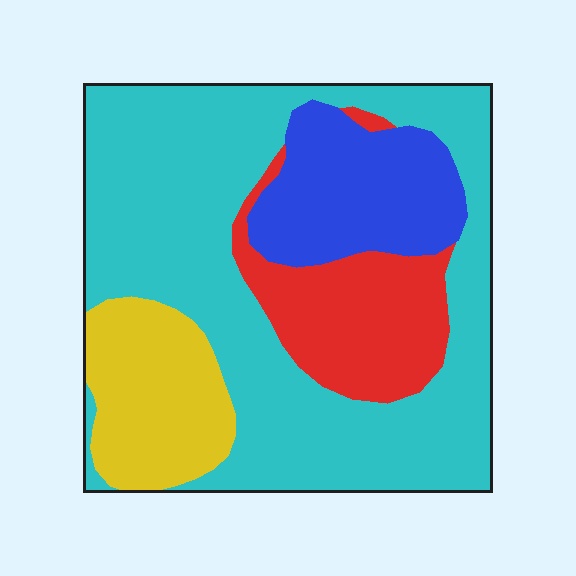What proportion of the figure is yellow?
Yellow takes up about one eighth (1/8) of the figure.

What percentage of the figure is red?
Red takes up about one sixth (1/6) of the figure.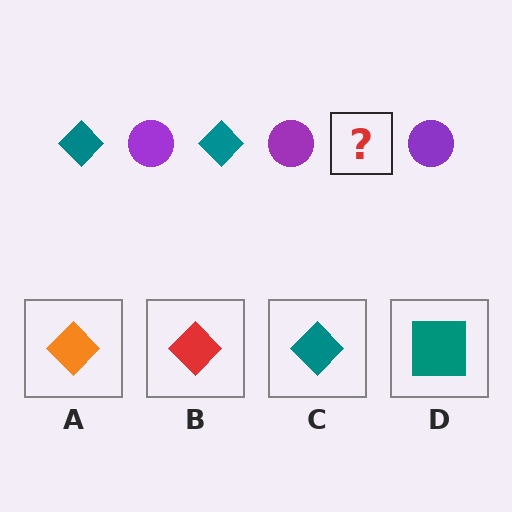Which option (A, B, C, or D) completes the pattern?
C.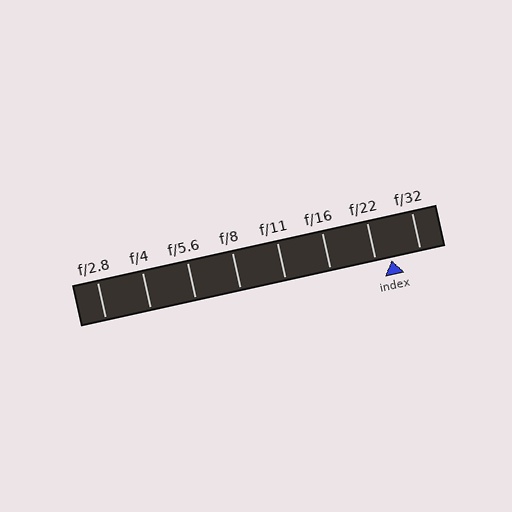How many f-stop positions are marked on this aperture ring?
There are 8 f-stop positions marked.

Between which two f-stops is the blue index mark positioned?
The index mark is between f/22 and f/32.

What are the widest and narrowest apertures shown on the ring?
The widest aperture shown is f/2.8 and the narrowest is f/32.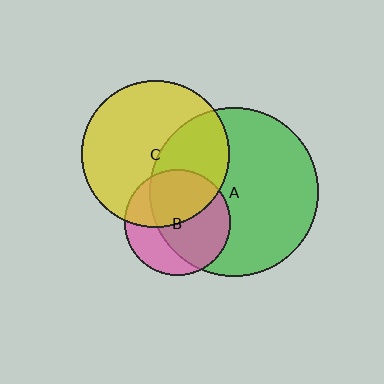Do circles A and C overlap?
Yes.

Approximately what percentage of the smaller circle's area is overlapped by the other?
Approximately 40%.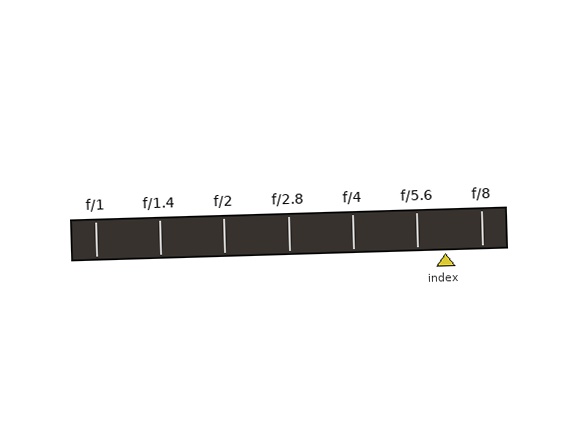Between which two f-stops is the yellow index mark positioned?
The index mark is between f/5.6 and f/8.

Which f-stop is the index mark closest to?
The index mark is closest to f/5.6.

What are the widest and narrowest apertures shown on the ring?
The widest aperture shown is f/1 and the narrowest is f/8.